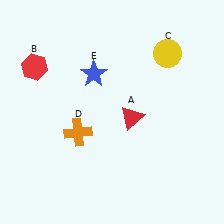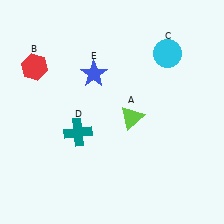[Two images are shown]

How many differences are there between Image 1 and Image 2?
There are 3 differences between the two images.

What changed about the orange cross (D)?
In Image 1, D is orange. In Image 2, it changed to teal.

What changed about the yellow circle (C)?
In Image 1, C is yellow. In Image 2, it changed to cyan.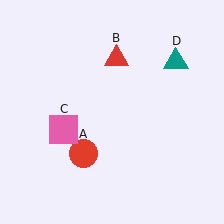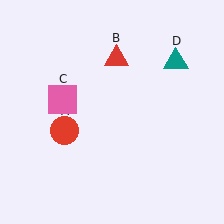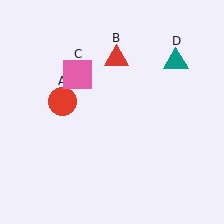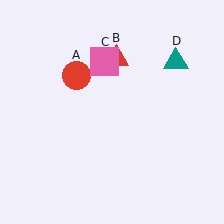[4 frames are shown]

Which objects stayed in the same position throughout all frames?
Red triangle (object B) and teal triangle (object D) remained stationary.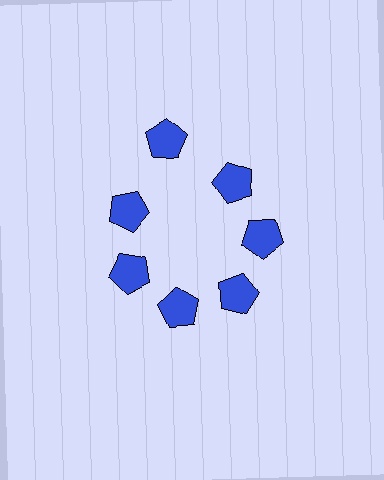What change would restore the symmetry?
The symmetry would be restored by moving it inward, back onto the ring so that all 7 pentagons sit at equal angles and equal distance from the center.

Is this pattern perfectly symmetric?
No. The 7 blue pentagons are arranged in a ring, but one element near the 12 o'clock position is pushed outward from the center, breaking the 7-fold rotational symmetry.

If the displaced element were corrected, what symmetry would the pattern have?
It would have 7-fold rotational symmetry — the pattern would map onto itself every 51 degrees.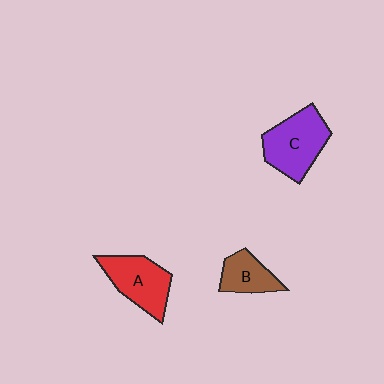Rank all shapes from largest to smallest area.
From largest to smallest: C (purple), A (red), B (brown).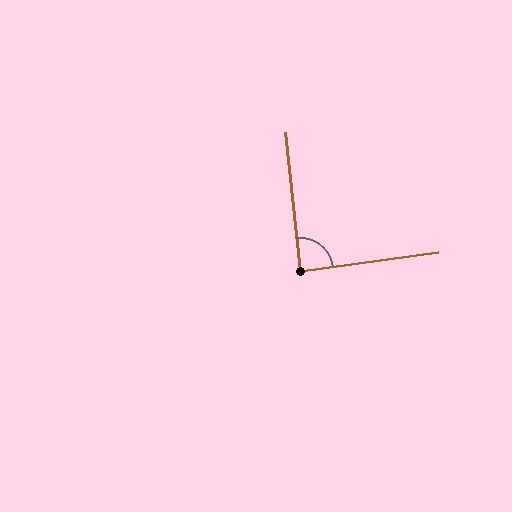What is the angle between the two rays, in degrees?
Approximately 88 degrees.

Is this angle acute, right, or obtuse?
It is approximately a right angle.